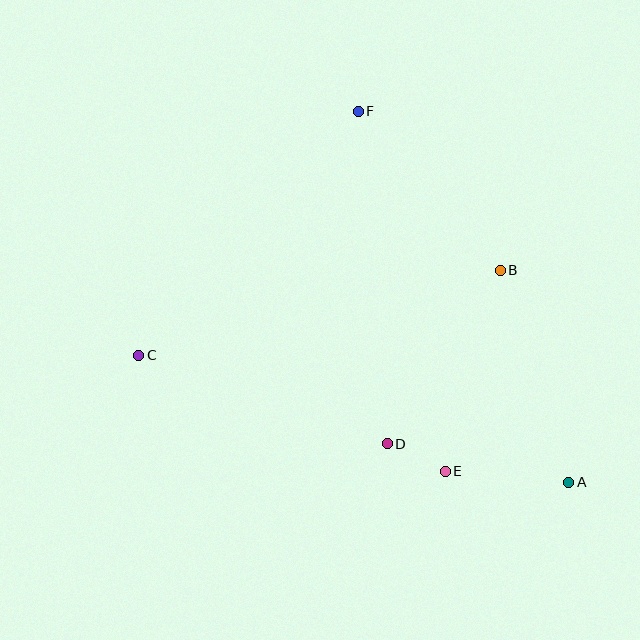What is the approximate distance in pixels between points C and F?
The distance between C and F is approximately 328 pixels.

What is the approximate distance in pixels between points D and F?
The distance between D and F is approximately 333 pixels.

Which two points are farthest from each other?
Points A and C are farthest from each other.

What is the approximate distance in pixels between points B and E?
The distance between B and E is approximately 208 pixels.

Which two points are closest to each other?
Points D and E are closest to each other.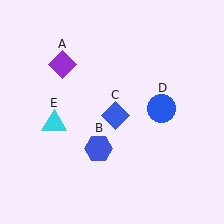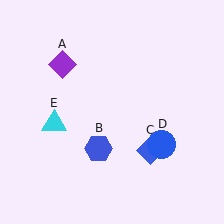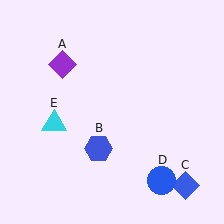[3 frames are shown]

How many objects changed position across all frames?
2 objects changed position: blue diamond (object C), blue circle (object D).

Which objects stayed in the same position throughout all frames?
Purple diamond (object A) and blue hexagon (object B) and cyan triangle (object E) remained stationary.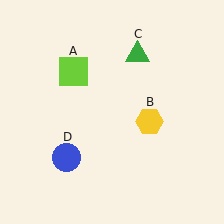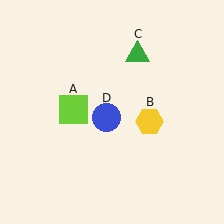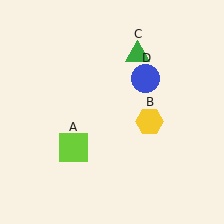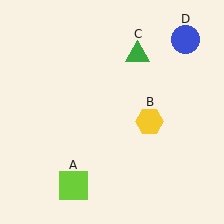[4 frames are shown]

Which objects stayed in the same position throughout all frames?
Yellow hexagon (object B) and green triangle (object C) remained stationary.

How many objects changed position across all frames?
2 objects changed position: lime square (object A), blue circle (object D).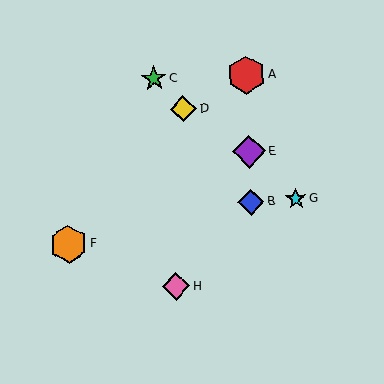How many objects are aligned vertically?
3 objects (A, B, E) are aligned vertically.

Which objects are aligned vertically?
Objects A, B, E are aligned vertically.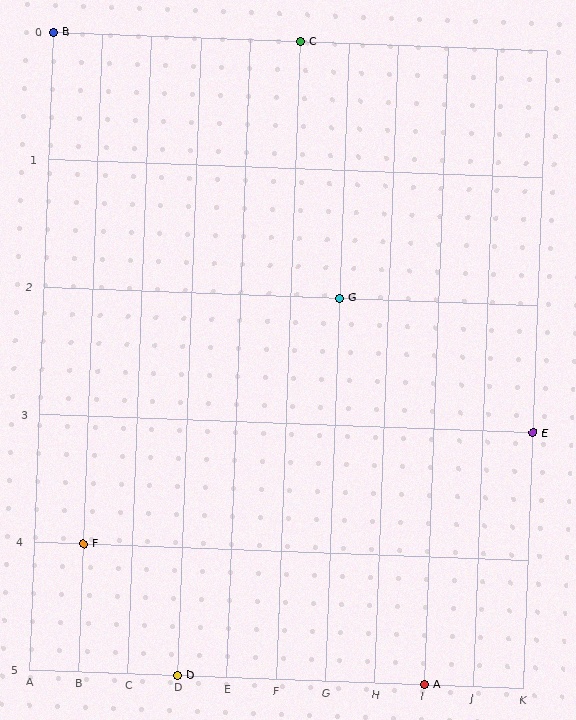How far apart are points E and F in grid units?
Points E and F are 9 columns and 1 row apart (about 9.1 grid units diagonally).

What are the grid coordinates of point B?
Point B is at grid coordinates (A, 0).